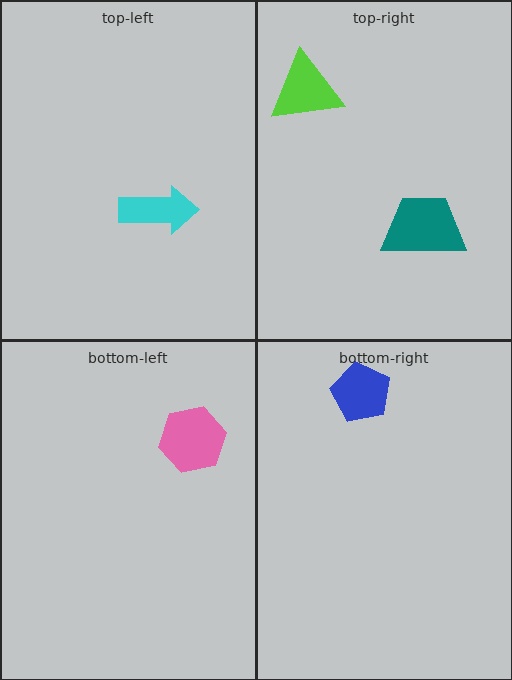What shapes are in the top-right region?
The teal trapezoid, the lime triangle.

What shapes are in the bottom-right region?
The blue pentagon.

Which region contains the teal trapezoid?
The top-right region.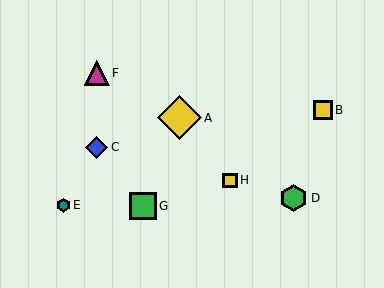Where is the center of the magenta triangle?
The center of the magenta triangle is at (97, 73).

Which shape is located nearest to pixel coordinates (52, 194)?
The teal hexagon (labeled E) at (63, 205) is nearest to that location.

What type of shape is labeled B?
Shape B is a yellow square.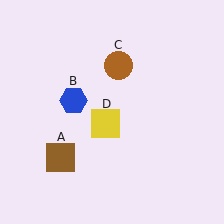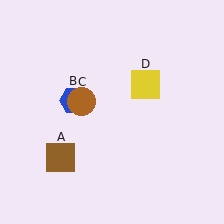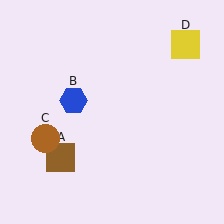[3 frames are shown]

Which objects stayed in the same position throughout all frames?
Brown square (object A) and blue hexagon (object B) remained stationary.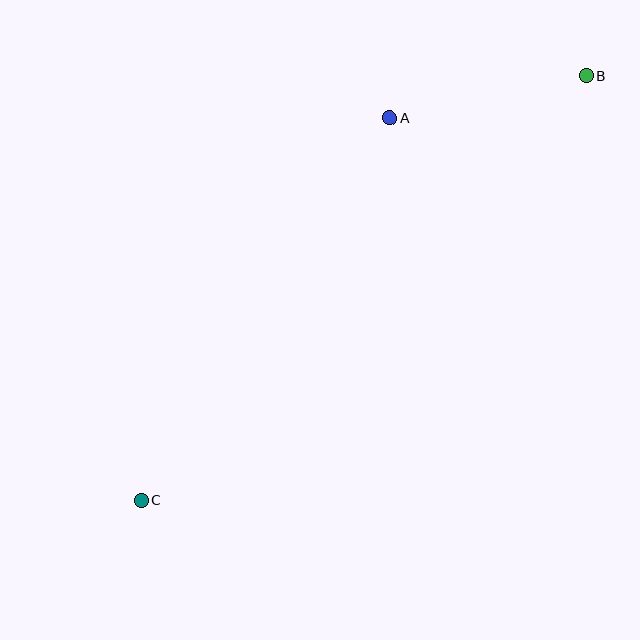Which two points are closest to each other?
Points A and B are closest to each other.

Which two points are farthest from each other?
Points B and C are farthest from each other.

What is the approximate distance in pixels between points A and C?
The distance between A and C is approximately 457 pixels.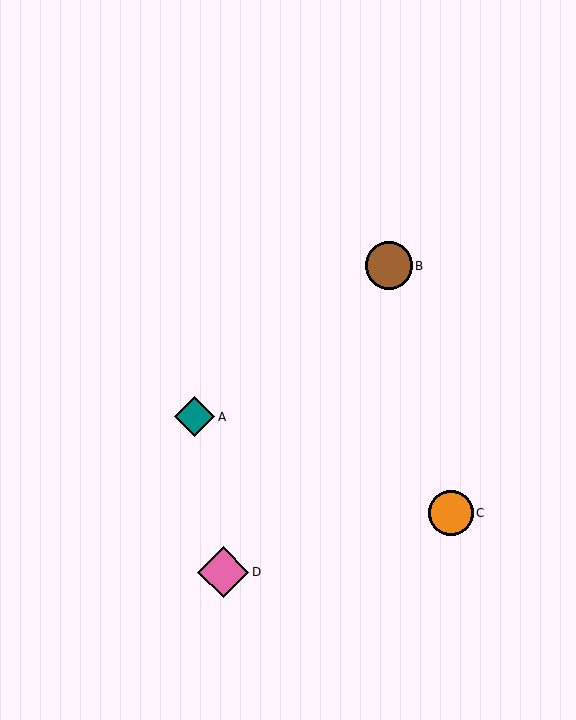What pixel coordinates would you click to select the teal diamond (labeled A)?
Click at (195, 417) to select the teal diamond A.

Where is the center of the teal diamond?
The center of the teal diamond is at (195, 417).